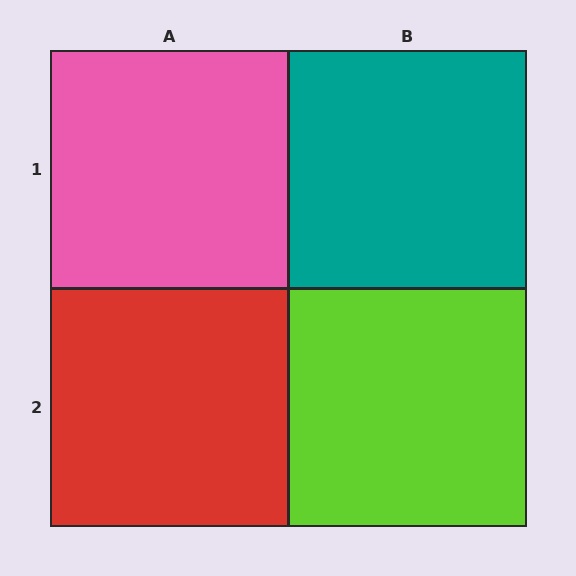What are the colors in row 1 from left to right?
Pink, teal.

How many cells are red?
1 cell is red.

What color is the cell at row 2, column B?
Lime.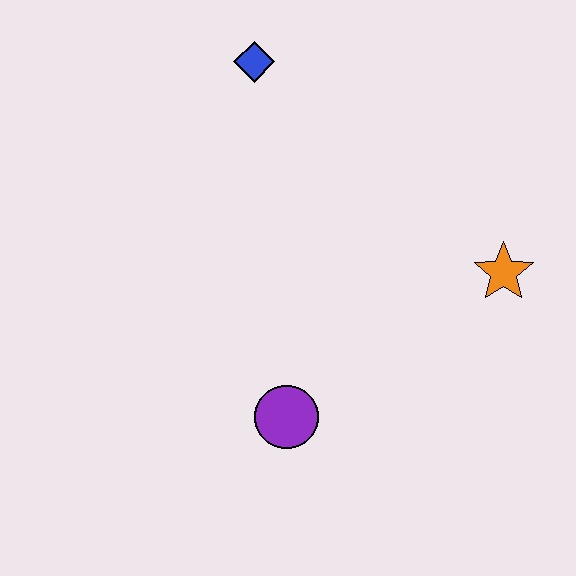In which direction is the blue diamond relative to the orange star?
The blue diamond is to the left of the orange star.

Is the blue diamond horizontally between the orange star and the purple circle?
No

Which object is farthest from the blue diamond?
The purple circle is farthest from the blue diamond.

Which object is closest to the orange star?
The purple circle is closest to the orange star.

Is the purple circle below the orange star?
Yes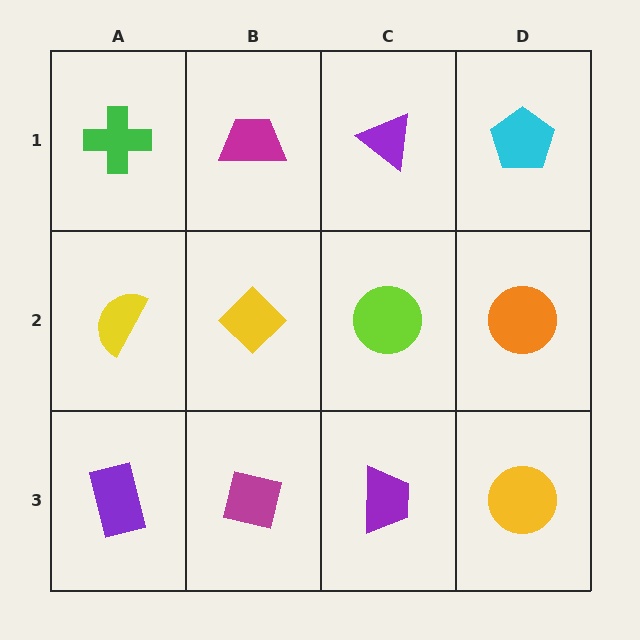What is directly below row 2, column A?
A purple rectangle.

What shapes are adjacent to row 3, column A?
A yellow semicircle (row 2, column A), a magenta square (row 3, column B).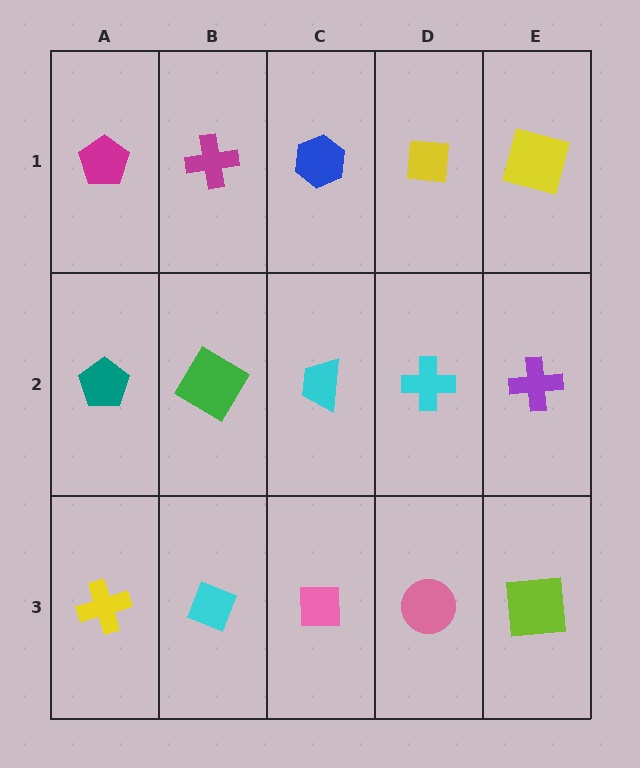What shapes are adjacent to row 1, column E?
A purple cross (row 2, column E), a yellow square (row 1, column D).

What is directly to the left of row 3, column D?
A pink square.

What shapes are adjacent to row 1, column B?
A green diamond (row 2, column B), a magenta pentagon (row 1, column A), a blue hexagon (row 1, column C).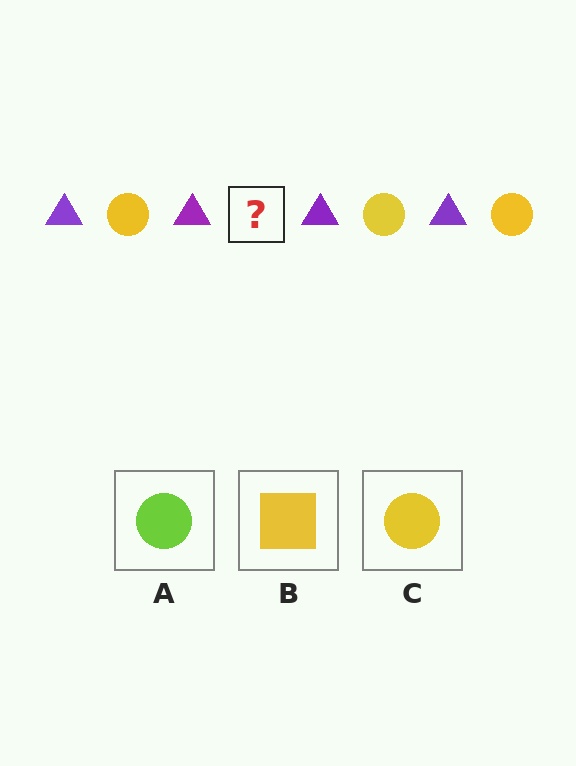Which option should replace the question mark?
Option C.